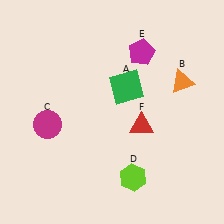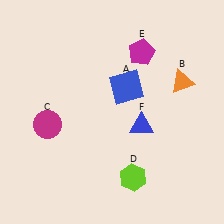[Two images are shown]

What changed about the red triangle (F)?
In Image 1, F is red. In Image 2, it changed to blue.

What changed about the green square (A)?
In Image 1, A is green. In Image 2, it changed to blue.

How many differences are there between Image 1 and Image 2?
There are 2 differences between the two images.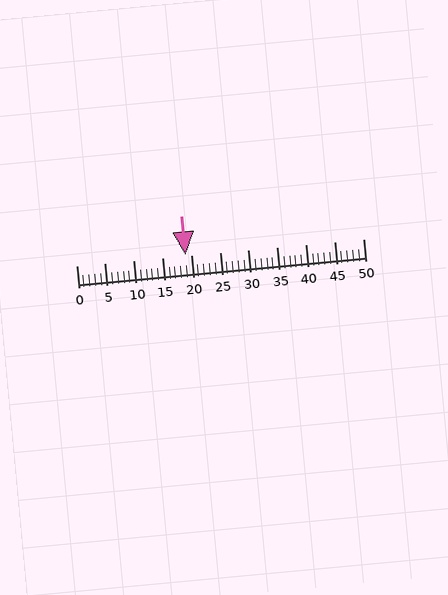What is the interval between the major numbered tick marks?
The major tick marks are spaced 5 units apart.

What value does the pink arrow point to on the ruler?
The pink arrow points to approximately 19.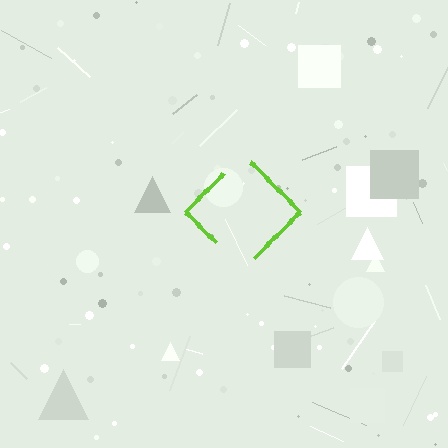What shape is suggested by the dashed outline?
The dashed outline suggests a diamond.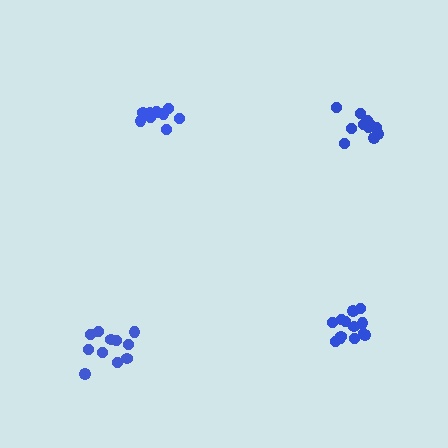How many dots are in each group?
Group 1: 12 dots, Group 2: 13 dots, Group 3: 9 dots, Group 4: 11 dots (45 total).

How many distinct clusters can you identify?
There are 4 distinct clusters.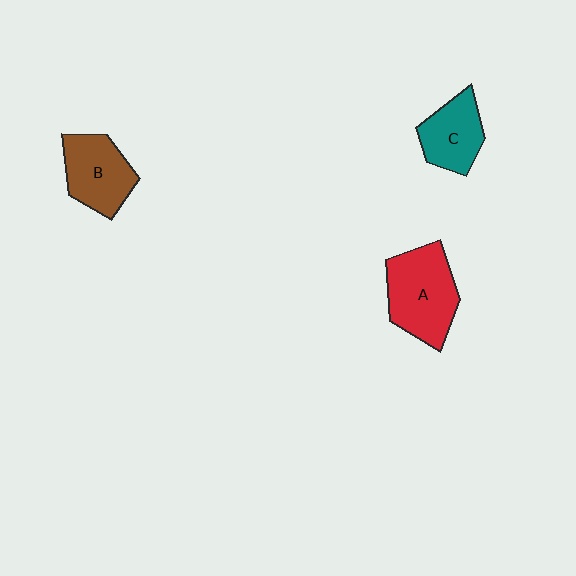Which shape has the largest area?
Shape A (red).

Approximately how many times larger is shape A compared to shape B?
Approximately 1.3 times.